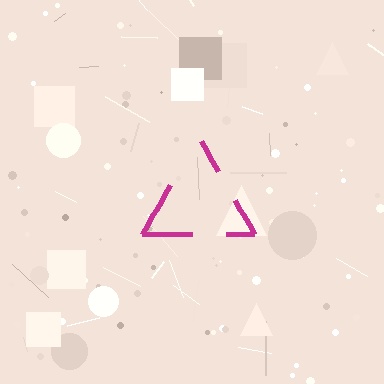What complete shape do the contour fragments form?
The contour fragments form a triangle.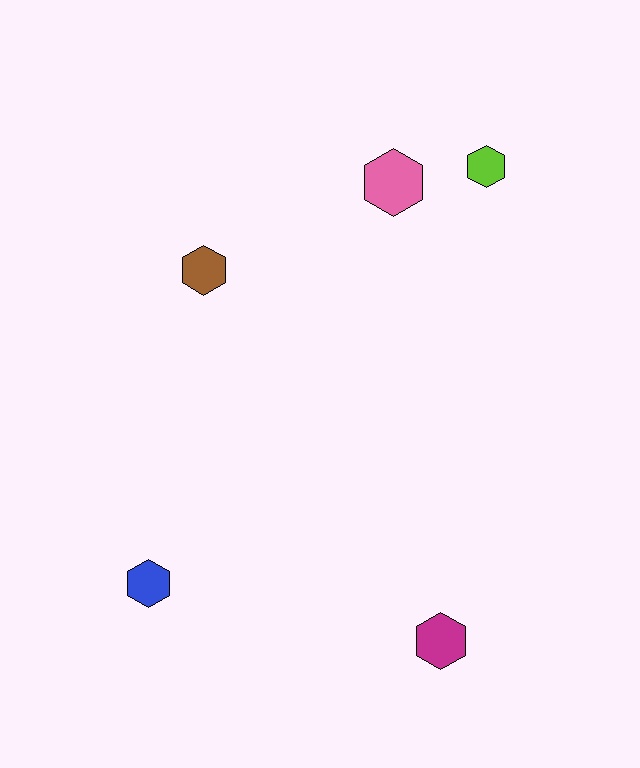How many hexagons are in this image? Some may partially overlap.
There are 5 hexagons.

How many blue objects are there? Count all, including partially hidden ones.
There is 1 blue object.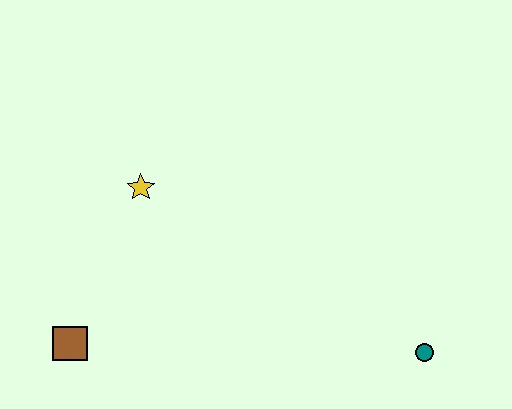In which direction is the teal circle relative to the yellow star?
The teal circle is to the right of the yellow star.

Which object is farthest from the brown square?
The teal circle is farthest from the brown square.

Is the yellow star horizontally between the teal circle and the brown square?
Yes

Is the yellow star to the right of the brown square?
Yes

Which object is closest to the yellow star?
The brown square is closest to the yellow star.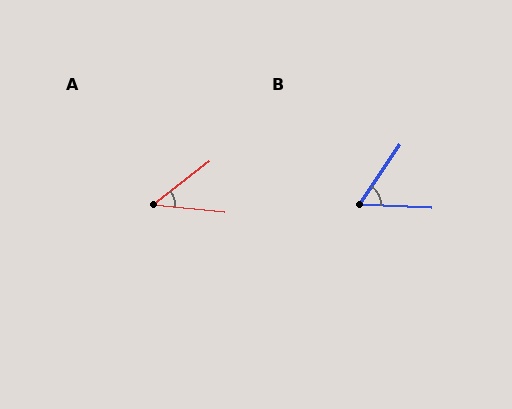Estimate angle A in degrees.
Approximately 44 degrees.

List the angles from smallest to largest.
A (44°), B (59°).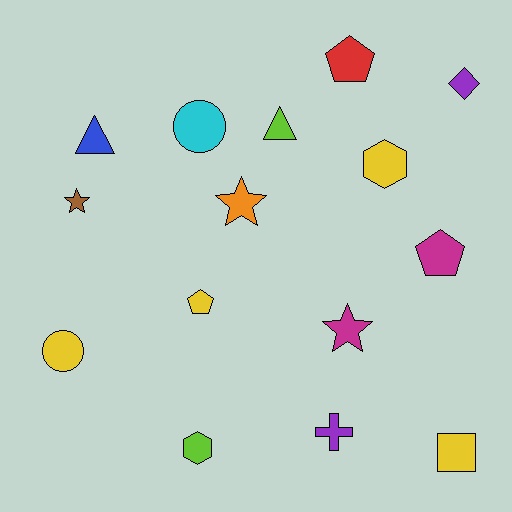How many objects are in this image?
There are 15 objects.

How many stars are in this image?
There are 3 stars.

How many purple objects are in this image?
There are 2 purple objects.